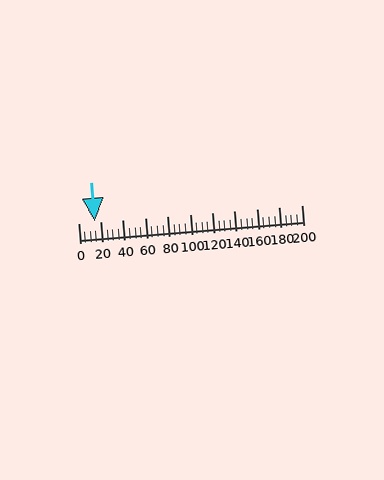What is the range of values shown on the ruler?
The ruler shows values from 0 to 200.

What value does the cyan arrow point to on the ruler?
The cyan arrow points to approximately 15.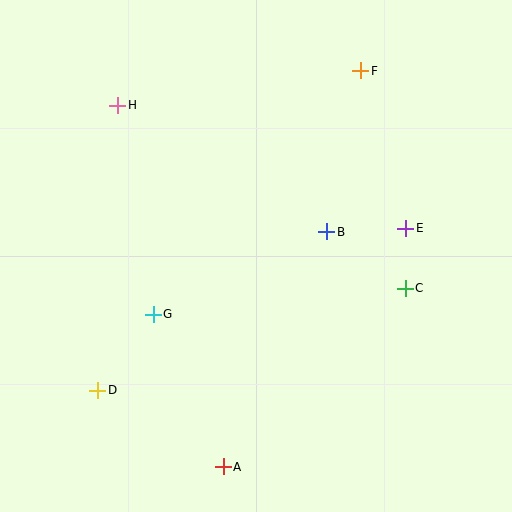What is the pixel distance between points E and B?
The distance between E and B is 79 pixels.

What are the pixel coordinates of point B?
Point B is at (327, 232).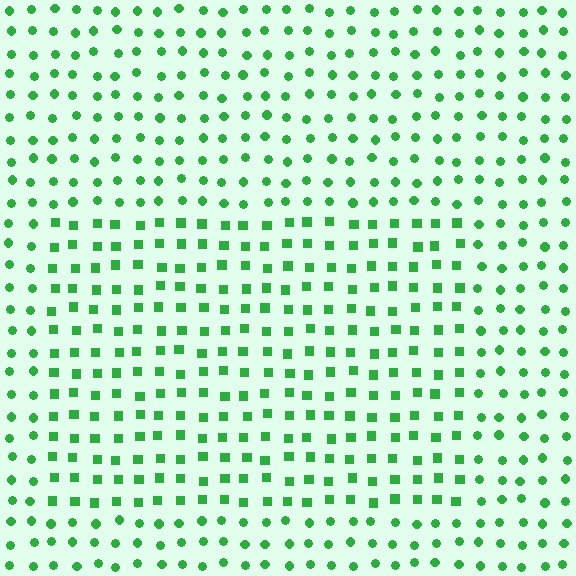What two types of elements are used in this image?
The image uses squares inside the rectangle region and circles outside it.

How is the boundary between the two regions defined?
The boundary is defined by a change in element shape: squares inside vs. circles outside. All elements share the same color and spacing.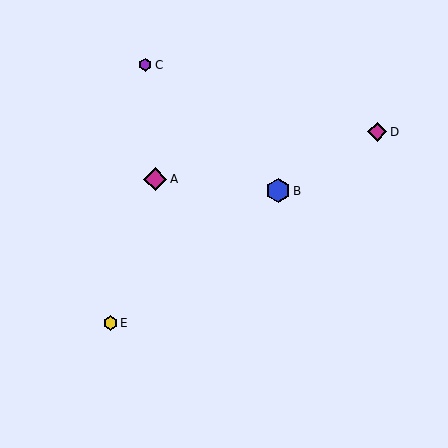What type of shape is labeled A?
Shape A is a magenta diamond.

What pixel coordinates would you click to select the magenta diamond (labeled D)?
Click at (377, 132) to select the magenta diamond D.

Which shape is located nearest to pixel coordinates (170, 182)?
The magenta diamond (labeled A) at (155, 179) is nearest to that location.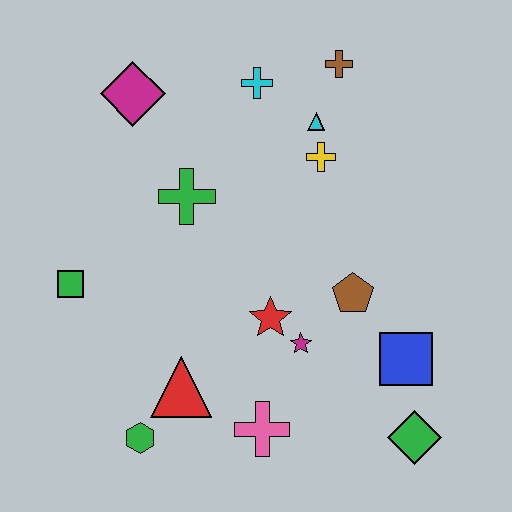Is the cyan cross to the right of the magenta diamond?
Yes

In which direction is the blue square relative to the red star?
The blue square is to the right of the red star.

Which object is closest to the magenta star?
The red star is closest to the magenta star.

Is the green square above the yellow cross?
No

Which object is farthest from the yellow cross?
The green hexagon is farthest from the yellow cross.